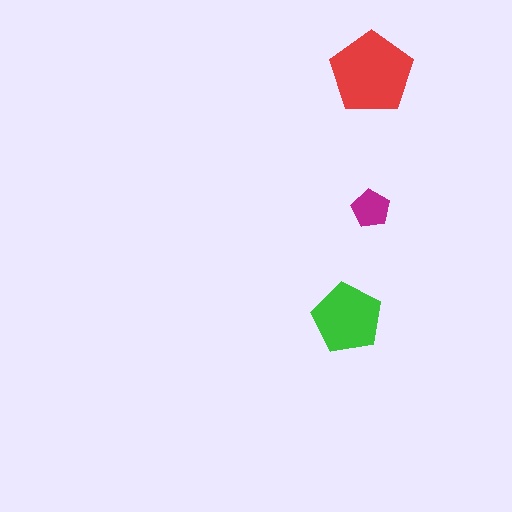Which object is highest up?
The red pentagon is topmost.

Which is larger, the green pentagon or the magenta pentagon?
The green one.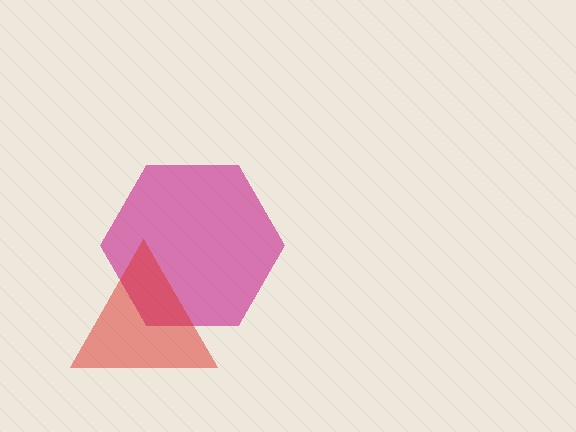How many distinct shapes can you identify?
There are 2 distinct shapes: a magenta hexagon, a red triangle.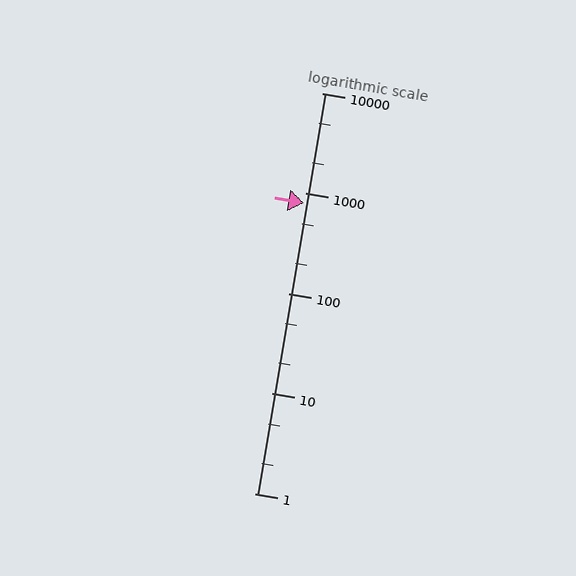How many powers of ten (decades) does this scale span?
The scale spans 4 decades, from 1 to 10000.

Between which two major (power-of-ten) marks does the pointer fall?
The pointer is between 100 and 1000.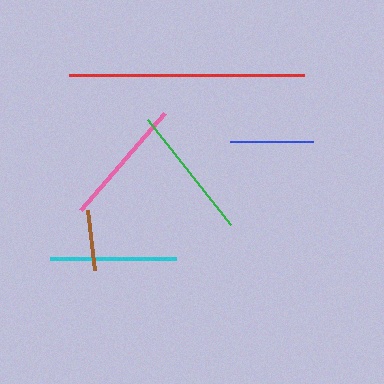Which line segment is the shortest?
The brown line is the shortest at approximately 61 pixels.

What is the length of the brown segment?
The brown segment is approximately 61 pixels long.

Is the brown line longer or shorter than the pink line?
The pink line is longer than the brown line.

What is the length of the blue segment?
The blue segment is approximately 83 pixels long.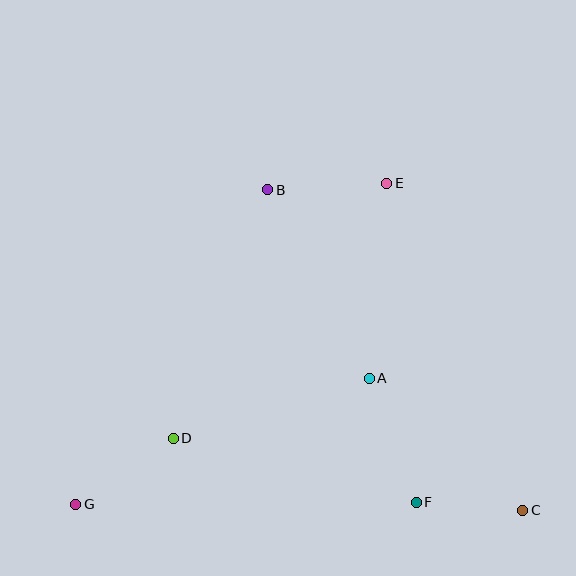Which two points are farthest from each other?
Points C and G are farthest from each other.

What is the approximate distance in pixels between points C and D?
The distance between C and D is approximately 357 pixels.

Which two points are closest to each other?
Points C and F are closest to each other.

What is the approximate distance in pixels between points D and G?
The distance between D and G is approximately 118 pixels.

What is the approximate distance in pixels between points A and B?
The distance between A and B is approximately 214 pixels.